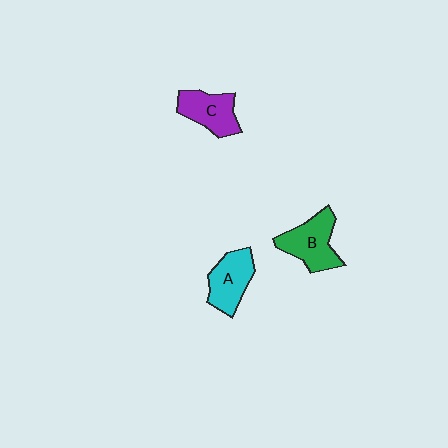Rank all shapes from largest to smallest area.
From largest to smallest: B (green), A (cyan), C (purple).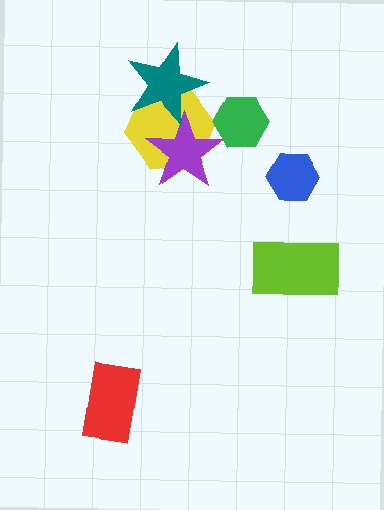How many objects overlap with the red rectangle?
0 objects overlap with the red rectangle.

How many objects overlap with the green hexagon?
0 objects overlap with the green hexagon.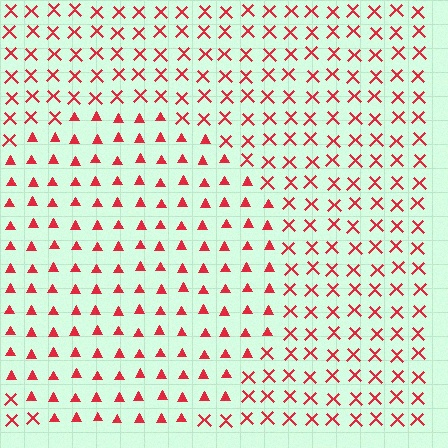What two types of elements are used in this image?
The image uses triangles inside the circle region and X marks outside it.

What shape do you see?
I see a circle.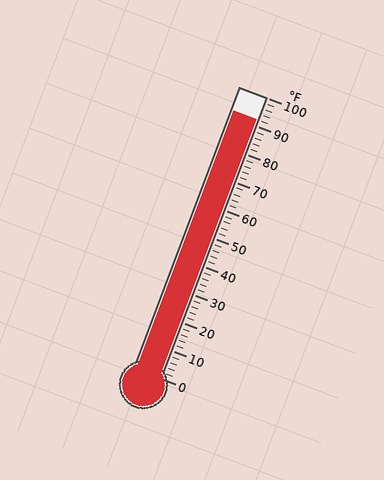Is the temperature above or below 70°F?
The temperature is above 70°F.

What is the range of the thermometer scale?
The thermometer scale ranges from 0°F to 100°F.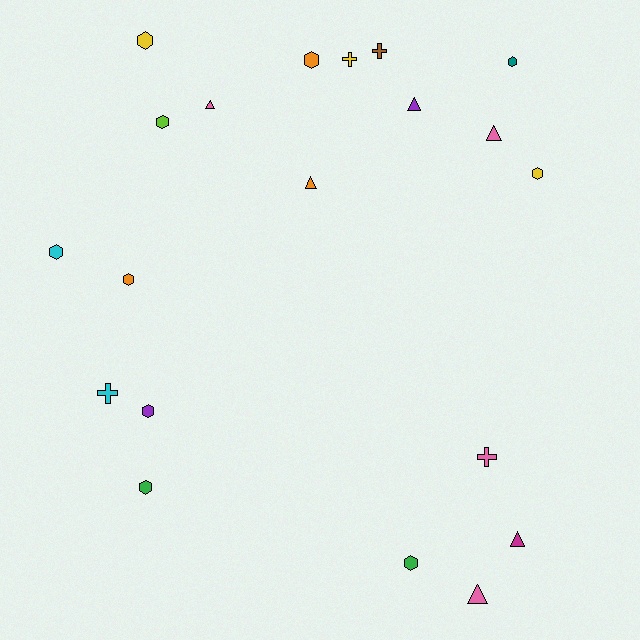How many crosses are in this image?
There are 4 crosses.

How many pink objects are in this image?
There are 4 pink objects.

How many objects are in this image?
There are 20 objects.